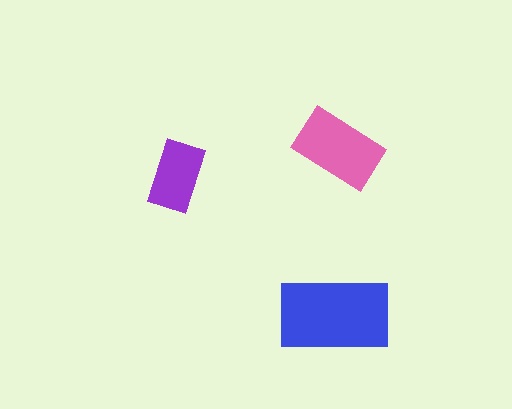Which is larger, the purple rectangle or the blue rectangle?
The blue one.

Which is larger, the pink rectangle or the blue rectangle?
The blue one.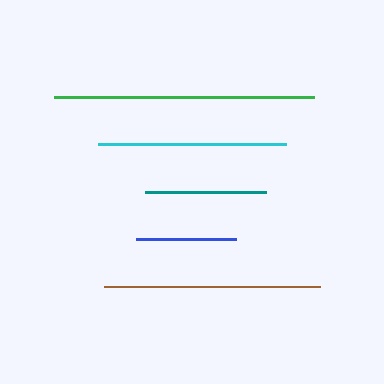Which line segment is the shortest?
The blue line is the shortest at approximately 100 pixels.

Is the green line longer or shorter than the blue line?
The green line is longer than the blue line.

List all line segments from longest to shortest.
From longest to shortest: green, brown, cyan, teal, blue.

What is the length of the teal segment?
The teal segment is approximately 121 pixels long.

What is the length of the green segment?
The green segment is approximately 259 pixels long.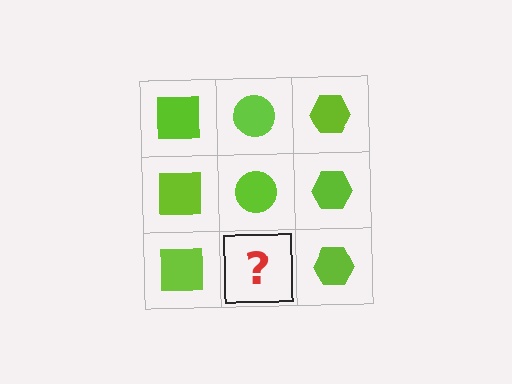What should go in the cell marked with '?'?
The missing cell should contain a lime circle.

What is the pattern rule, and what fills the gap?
The rule is that each column has a consistent shape. The gap should be filled with a lime circle.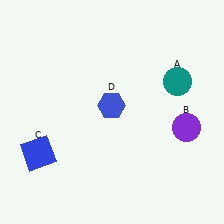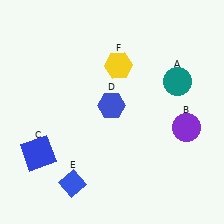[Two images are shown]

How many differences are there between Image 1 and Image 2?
There are 2 differences between the two images.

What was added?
A blue diamond (E), a yellow hexagon (F) were added in Image 2.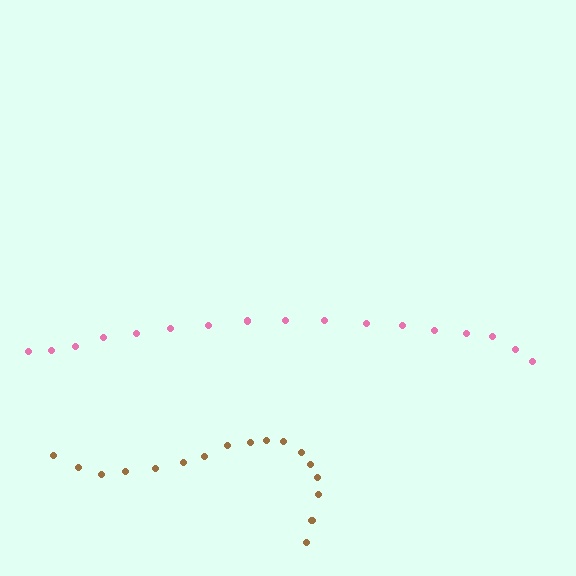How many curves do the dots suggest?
There are 2 distinct paths.